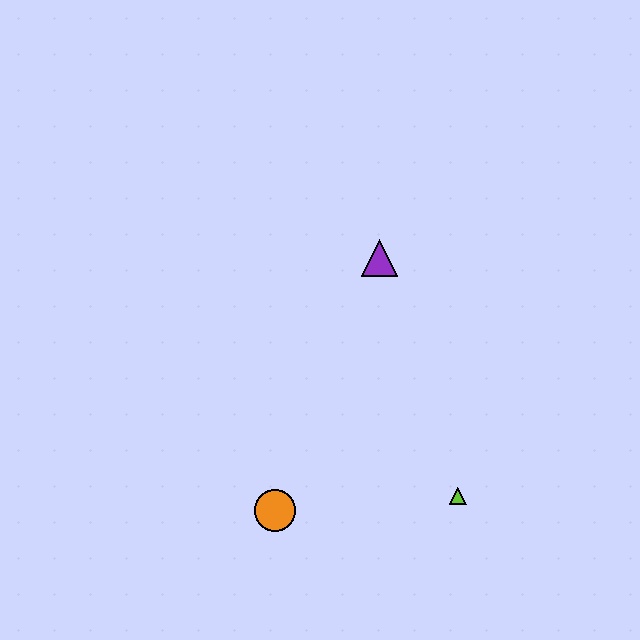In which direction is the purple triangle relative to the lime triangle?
The purple triangle is above the lime triangle.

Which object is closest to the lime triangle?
The orange circle is closest to the lime triangle.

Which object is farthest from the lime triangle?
The purple triangle is farthest from the lime triangle.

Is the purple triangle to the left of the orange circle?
No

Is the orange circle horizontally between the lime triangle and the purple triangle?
No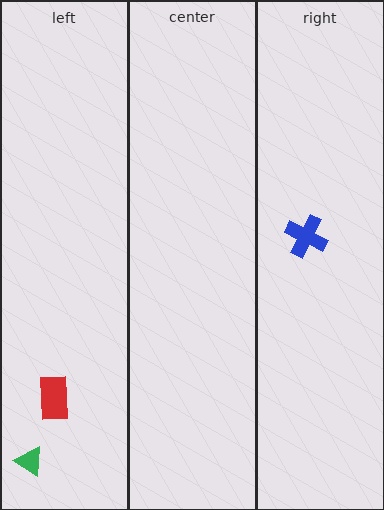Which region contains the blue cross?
The right region.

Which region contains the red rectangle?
The left region.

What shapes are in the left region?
The red rectangle, the green triangle.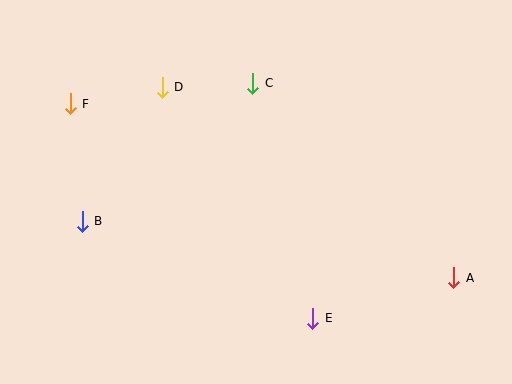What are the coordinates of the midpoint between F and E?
The midpoint between F and E is at (191, 211).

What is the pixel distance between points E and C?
The distance between E and C is 242 pixels.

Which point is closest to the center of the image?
Point C at (253, 84) is closest to the center.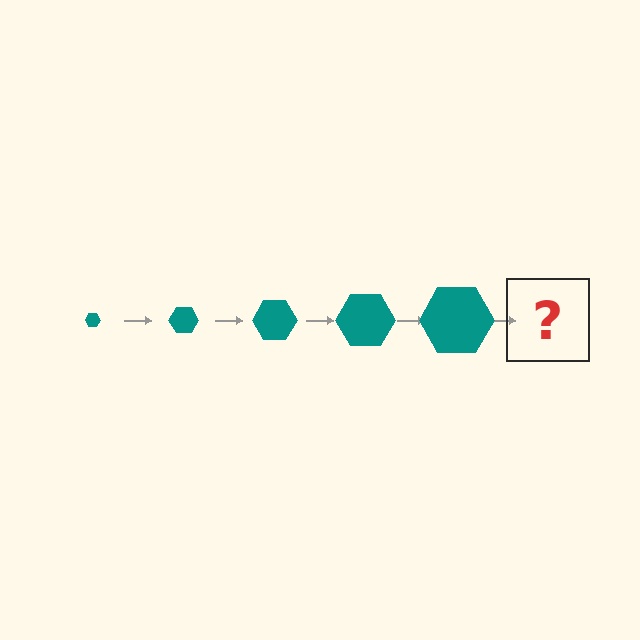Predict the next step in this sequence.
The next step is a teal hexagon, larger than the previous one.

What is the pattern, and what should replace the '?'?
The pattern is that the hexagon gets progressively larger each step. The '?' should be a teal hexagon, larger than the previous one.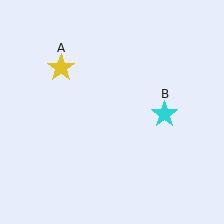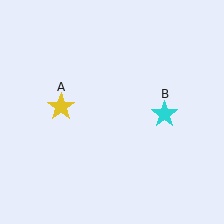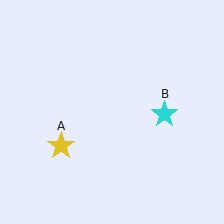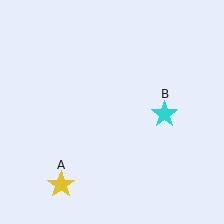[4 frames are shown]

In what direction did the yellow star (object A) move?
The yellow star (object A) moved down.